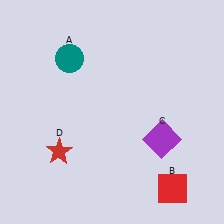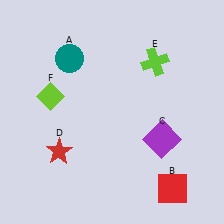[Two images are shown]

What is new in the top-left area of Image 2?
A lime diamond (F) was added in the top-left area of Image 2.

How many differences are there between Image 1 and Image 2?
There are 2 differences between the two images.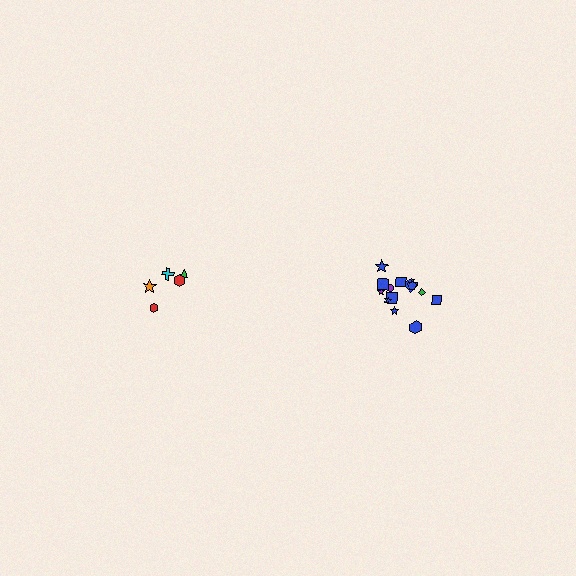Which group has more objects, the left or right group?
The right group.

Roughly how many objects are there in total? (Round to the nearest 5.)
Roughly 20 objects in total.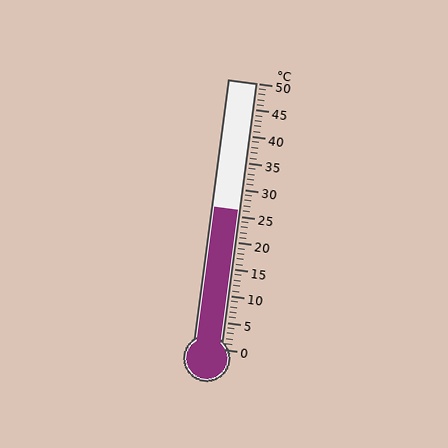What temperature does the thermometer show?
The thermometer shows approximately 26°C.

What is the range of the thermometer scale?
The thermometer scale ranges from 0°C to 50°C.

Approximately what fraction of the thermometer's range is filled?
The thermometer is filled to approximately 50% of its range.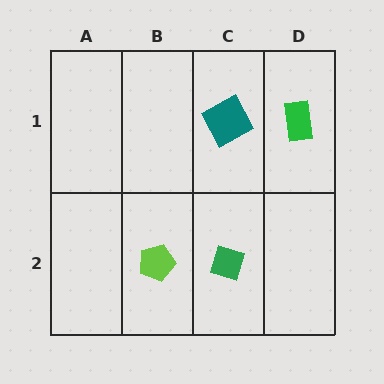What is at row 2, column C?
A green diamond.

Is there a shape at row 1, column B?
No, that cell is empty.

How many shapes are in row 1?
2 shapes.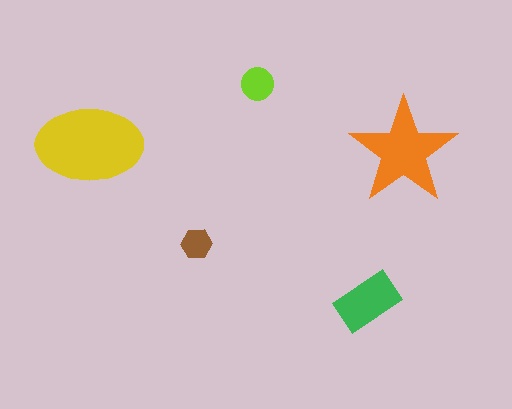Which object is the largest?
The yellow ellipse.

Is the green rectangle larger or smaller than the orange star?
Smaller.